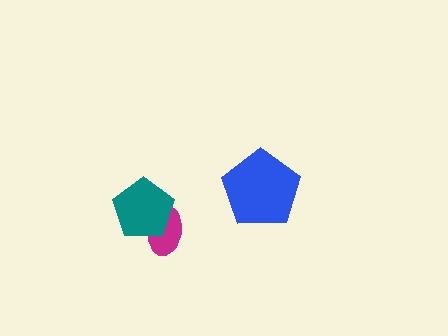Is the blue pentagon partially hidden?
No, no other shape covers it.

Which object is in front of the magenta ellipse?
The teal pentagon is in front of the magenta ellipse.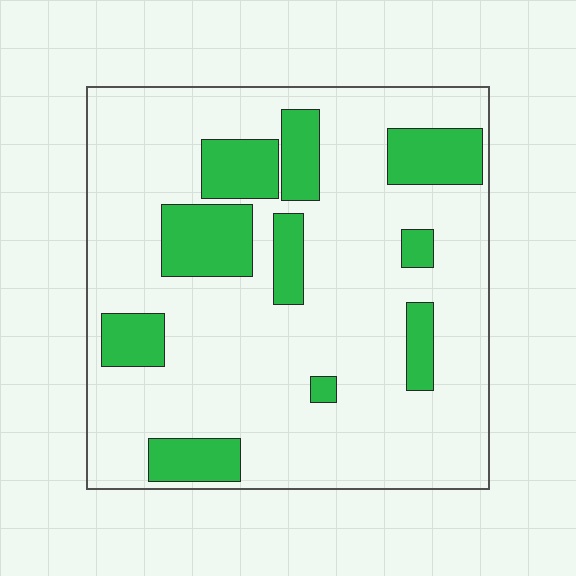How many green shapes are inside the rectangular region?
10.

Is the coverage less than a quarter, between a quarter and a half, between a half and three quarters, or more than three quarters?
Less than a quarter.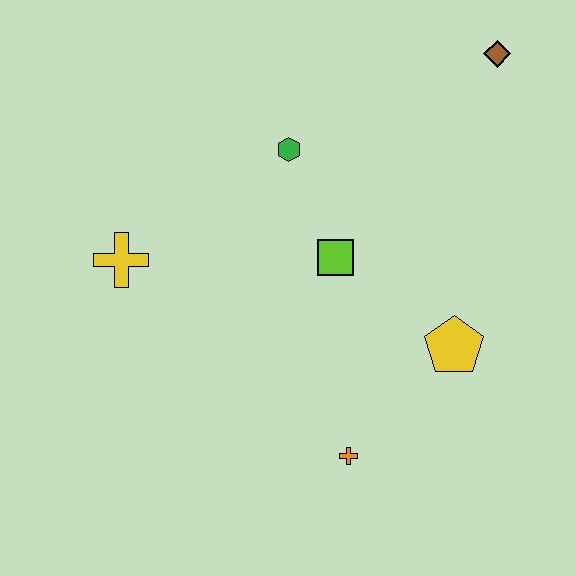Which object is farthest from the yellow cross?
The brown diamond is farthest from the yellow cross.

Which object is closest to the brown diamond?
The green hexagon is closest to the brown diamond.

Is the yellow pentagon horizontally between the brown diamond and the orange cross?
Yes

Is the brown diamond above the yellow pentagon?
Yes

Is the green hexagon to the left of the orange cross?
Yes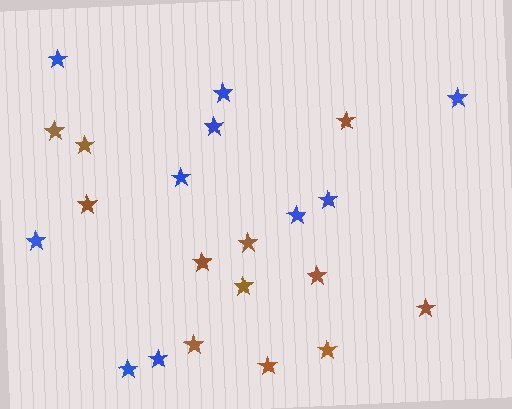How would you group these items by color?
There are 2 groups: one group of brown stars (12) and one group of blue stars (10).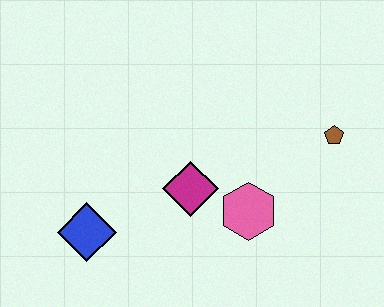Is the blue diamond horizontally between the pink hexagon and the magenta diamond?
No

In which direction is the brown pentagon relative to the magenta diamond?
The brown pentagon is to the right of the magenta diamond.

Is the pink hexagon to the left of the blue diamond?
No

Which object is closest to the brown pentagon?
The pink hexagon is closest to the brown pentagon.